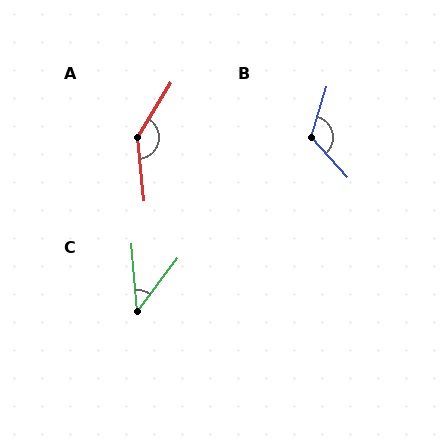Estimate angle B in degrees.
Approximately 121 degrees.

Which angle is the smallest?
C, at approximately 42 degrees.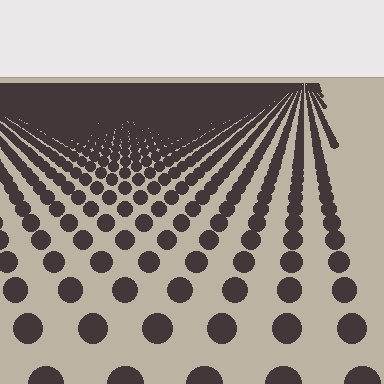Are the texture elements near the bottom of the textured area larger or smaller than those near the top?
Larger. Near the bottom, elements are closer to the viewer and appear at a bigger on-screen size.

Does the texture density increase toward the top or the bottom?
Density increases toward the top.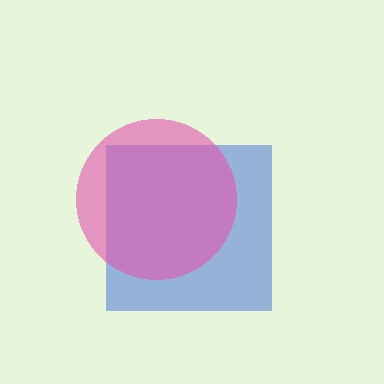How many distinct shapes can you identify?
There are 2 distinct shapes: a blue square, a pink circle.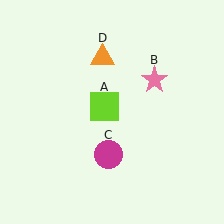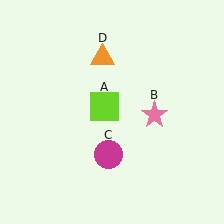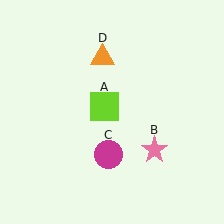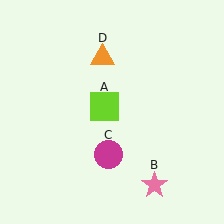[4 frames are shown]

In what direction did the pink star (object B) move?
The pink star (object B) moved down.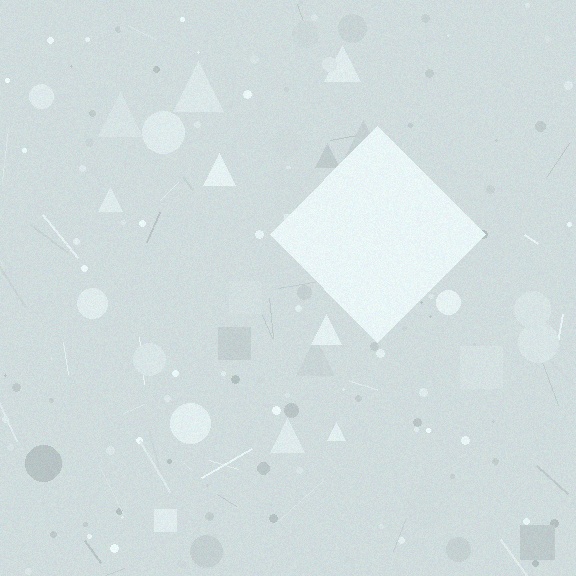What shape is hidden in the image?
A diamond is hidden in the image.